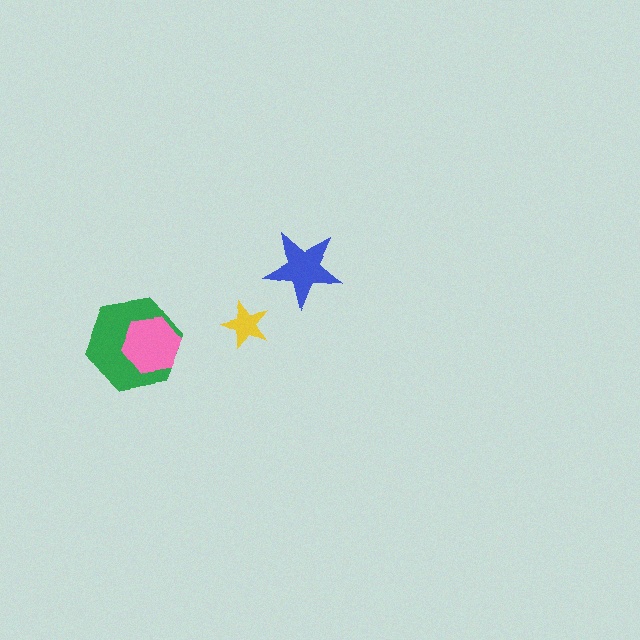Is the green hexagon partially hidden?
Yes, it is partially covered by another shape.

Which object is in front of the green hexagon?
The pink hexagon is in front of the green hexagon.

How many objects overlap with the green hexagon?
1 object overlaps with the green hexagon.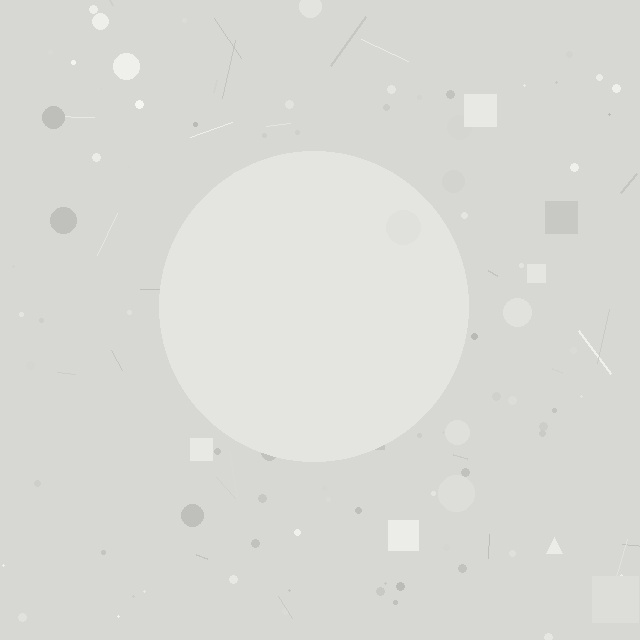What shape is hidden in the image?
A circle is hidden in the image.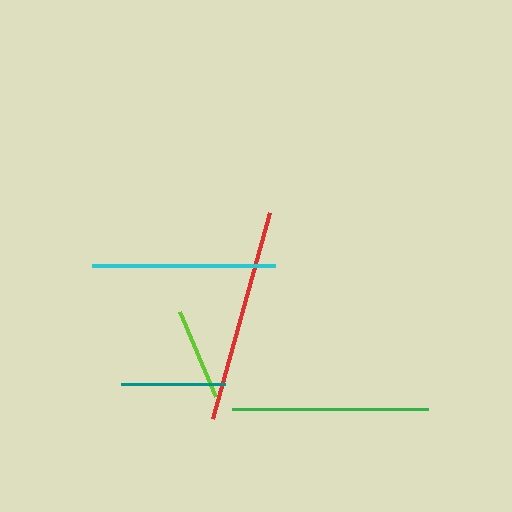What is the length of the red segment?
The red segment is approximately 214 pixels long.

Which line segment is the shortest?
The lime line is the shortest at approximately 92 pixels.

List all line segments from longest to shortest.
From longest to shortest: red, green, cyan, teal, lime.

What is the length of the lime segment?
The lime segment is approximately 92 pixels long.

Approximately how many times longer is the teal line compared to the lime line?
The teal line is approximately 1.1 times the length of the lime line.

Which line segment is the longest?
The red line is the longest at approximately 214 pixels.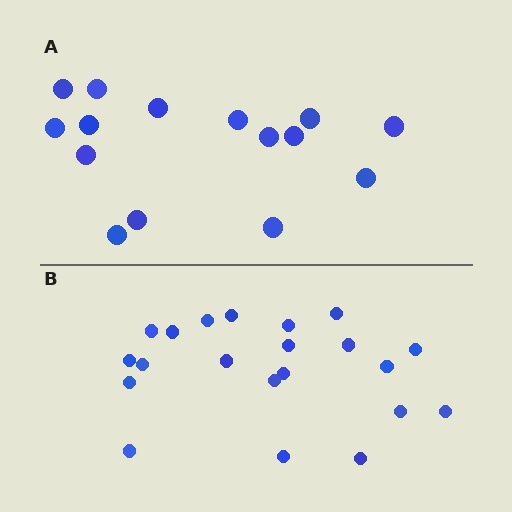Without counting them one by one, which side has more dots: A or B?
Region B (the bottom region) has more dots.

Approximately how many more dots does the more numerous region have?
Region B has about 6 more dots than region A.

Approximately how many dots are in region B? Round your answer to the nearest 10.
About 20 dots. (The exact count is 21, which rounds to 20.)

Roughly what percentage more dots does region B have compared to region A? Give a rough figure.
About 40% more.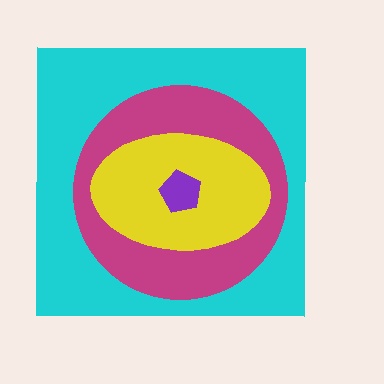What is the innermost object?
The purple pentagon.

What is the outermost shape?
The cyan square.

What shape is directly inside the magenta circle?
The yellow ellipse.